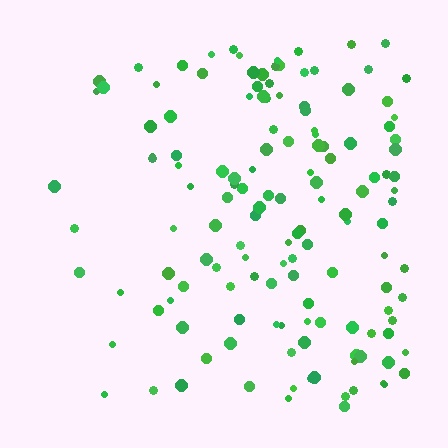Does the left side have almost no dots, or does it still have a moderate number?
Still a moderate number, just noticeably fewer than the right.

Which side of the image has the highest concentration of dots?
The right.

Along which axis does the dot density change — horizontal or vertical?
Horizontal.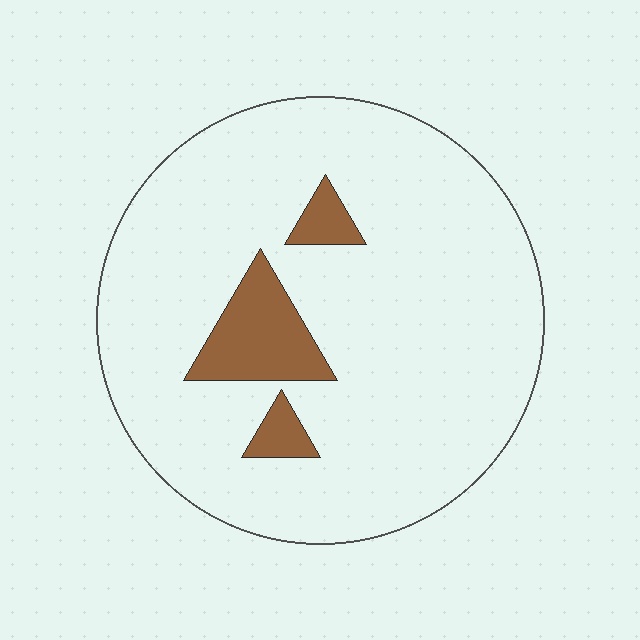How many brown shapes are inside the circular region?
3.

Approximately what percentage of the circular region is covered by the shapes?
Approximately 10%.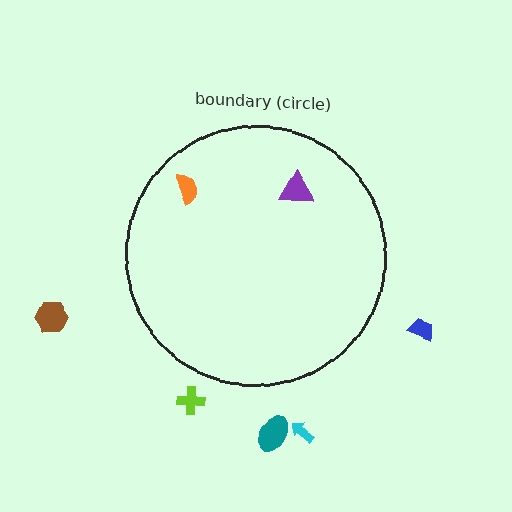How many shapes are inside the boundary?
2 inside, 5 outside.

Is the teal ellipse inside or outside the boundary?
Outside.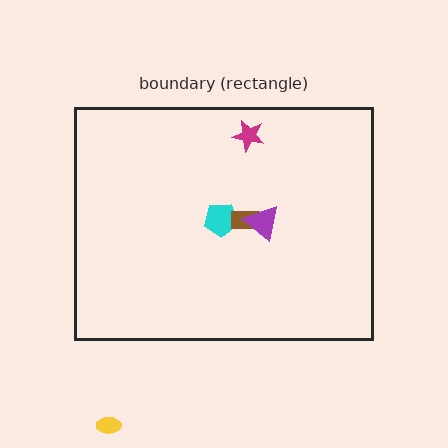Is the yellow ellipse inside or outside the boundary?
Outside.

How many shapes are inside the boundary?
4 inside, 1 outside.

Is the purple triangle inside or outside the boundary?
Inside.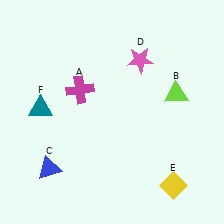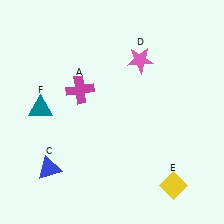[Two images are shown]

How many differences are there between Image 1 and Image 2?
There is 1 difference between the two images.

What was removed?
The lime triangle (B) was removed in Image 2.